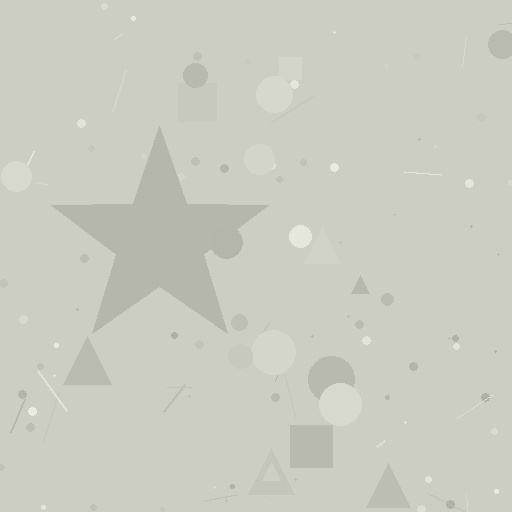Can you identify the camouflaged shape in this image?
The camouflaged shape is a star.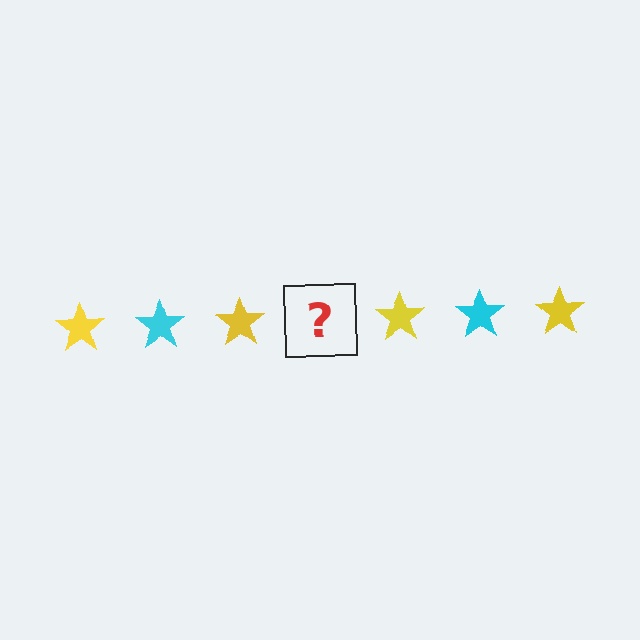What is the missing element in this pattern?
The missing element is a cyan star.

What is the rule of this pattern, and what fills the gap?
The rule is that the pattern cycles through yellow, cyan stars. The gap should be filled with a cyan star.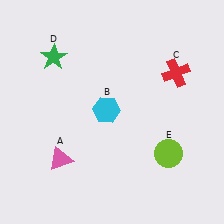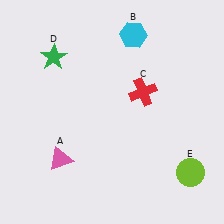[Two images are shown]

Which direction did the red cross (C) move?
The red cross (C) moved left.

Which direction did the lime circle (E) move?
The lime circle (E) moved right.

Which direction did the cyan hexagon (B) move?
The cyan hexagon (B) moved up.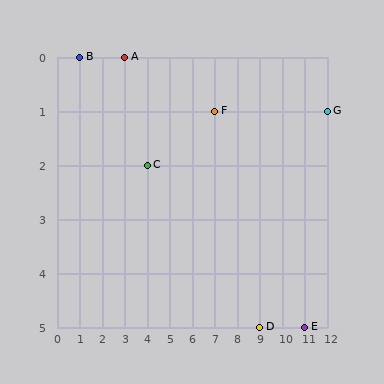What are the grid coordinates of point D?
Point D is at grid coordinates (9, 5).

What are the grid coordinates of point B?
Point B is at grid coordinates (1, 0).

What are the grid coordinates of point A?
Point A is at grid coordinates (3, 0).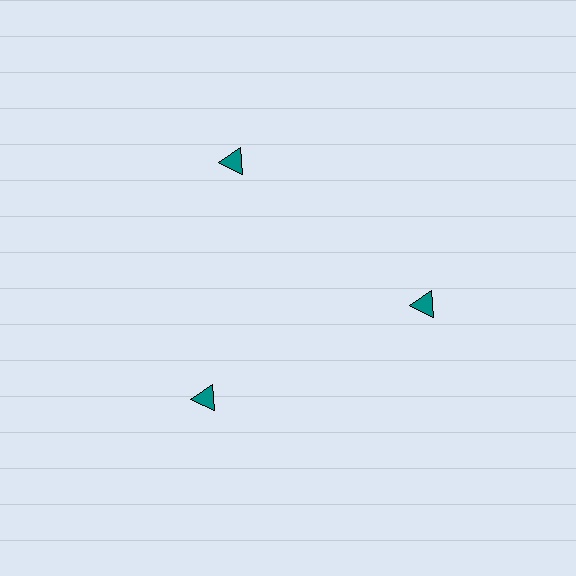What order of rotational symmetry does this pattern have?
This pattern has 3-fold rotational symmetry.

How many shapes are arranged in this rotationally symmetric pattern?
There are 3 shapes, arranged in 3 groups of 1.